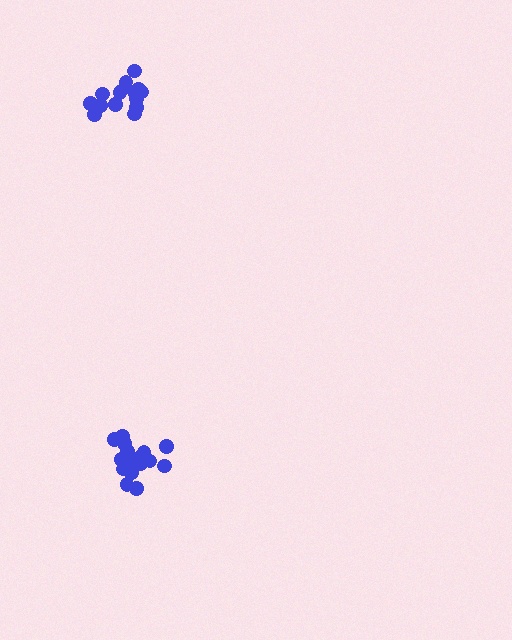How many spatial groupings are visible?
There are 2 spatial groupings.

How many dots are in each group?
Group 1: 19 dots, Group 2: 16 dots (35 total).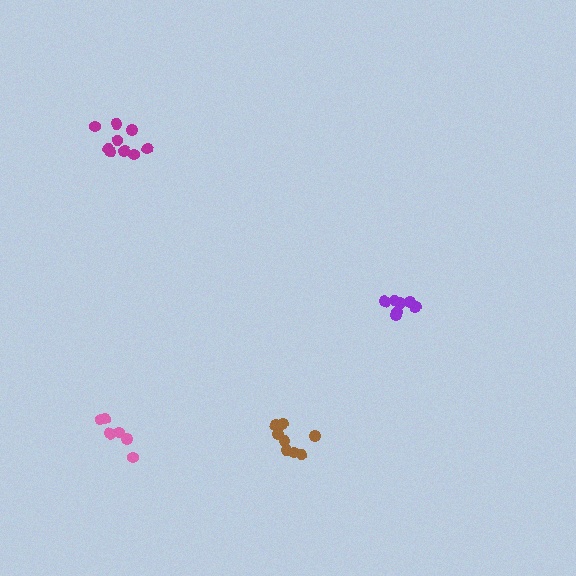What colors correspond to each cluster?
The clusters are colored: magenta, purple, pink, brown.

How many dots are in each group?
Group 1: 9 dots, Group 2: 7 dots, Group 3: 6 dots, Group 4: 8 dots (30 total).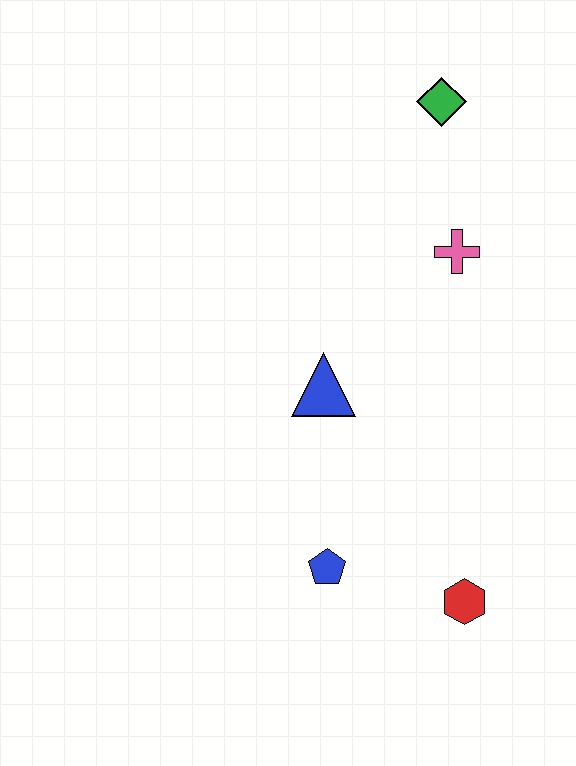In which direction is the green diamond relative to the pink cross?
The green diamond is above the pink cross.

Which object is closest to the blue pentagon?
The red hexagon is closest to the blue pentagon.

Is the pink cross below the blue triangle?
No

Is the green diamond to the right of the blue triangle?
Yes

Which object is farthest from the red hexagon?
The green diamond is farthest from the red hexagon.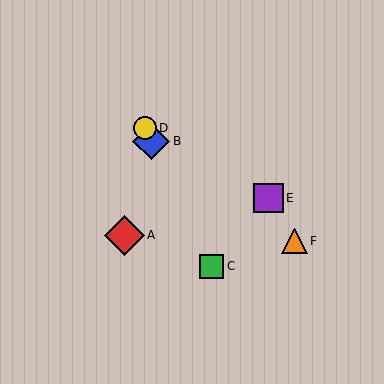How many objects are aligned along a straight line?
3 objects (B, C, D) are aligned along a straight line.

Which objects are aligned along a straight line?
Objects B, C, D are aligned along a straight line.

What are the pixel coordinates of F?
Object F is at (294, 241).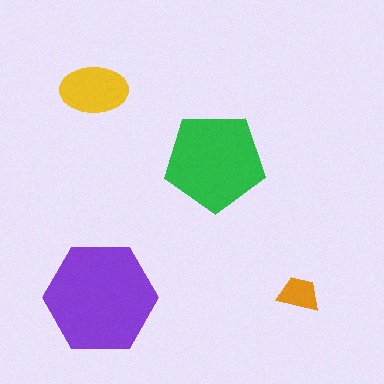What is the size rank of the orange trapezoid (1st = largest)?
4th.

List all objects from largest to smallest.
The purple hexagon, the green pentagon, the yellow ellipse, the orange trapezoid.